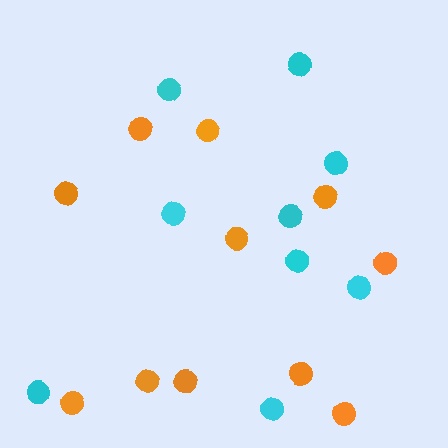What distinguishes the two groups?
There are 2 groups: one group of orange circles (11) and one group of cyan circles (9).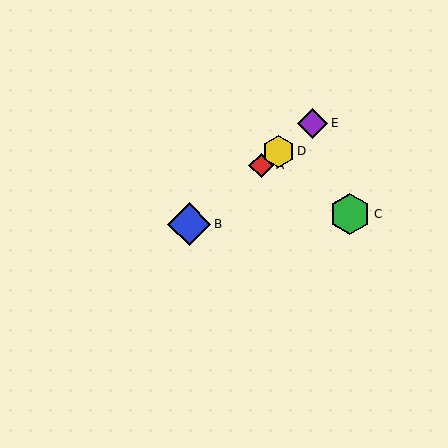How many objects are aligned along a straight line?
4 objects (A, B, D, E) are aligned along a straight line.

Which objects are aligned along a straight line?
Objects A, B, D, E are aligned along a straight line.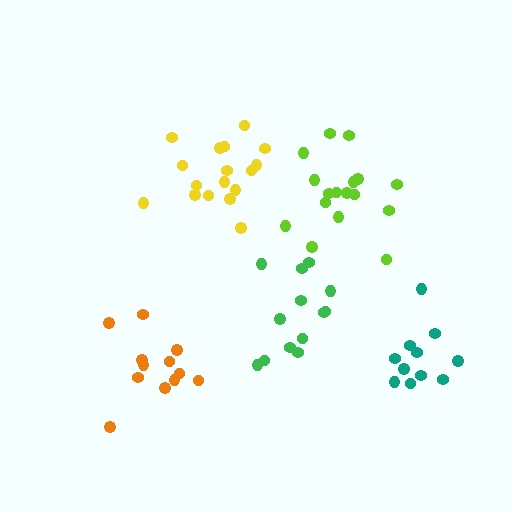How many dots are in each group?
Group 1: 12 dots, Group 2: 13 dots, Group 3: 17 dots, Group 4: 17 dots, Group 5: 11 dots (70 total).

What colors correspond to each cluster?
The clusters are colored: orange, green, lime, yellow, teal.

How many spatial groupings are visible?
There are 5 spatial groupings.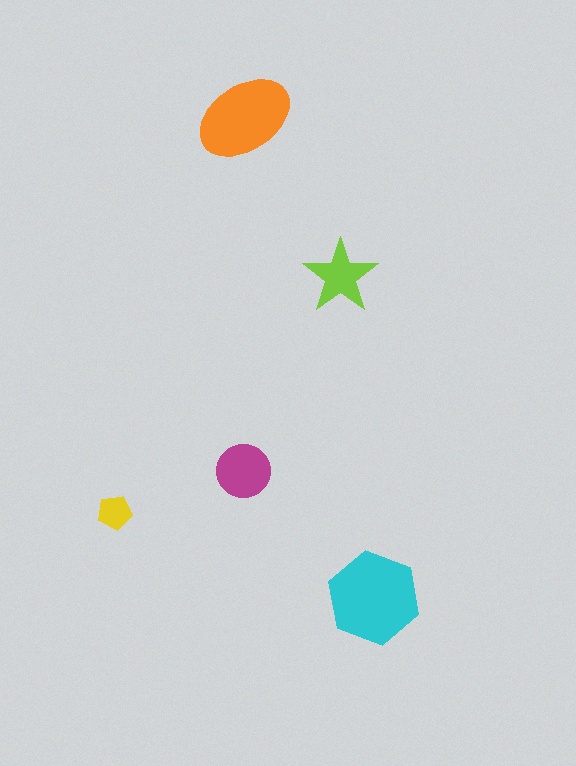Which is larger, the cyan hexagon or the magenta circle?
The cyan hexagon.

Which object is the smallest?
The yellow pentagon.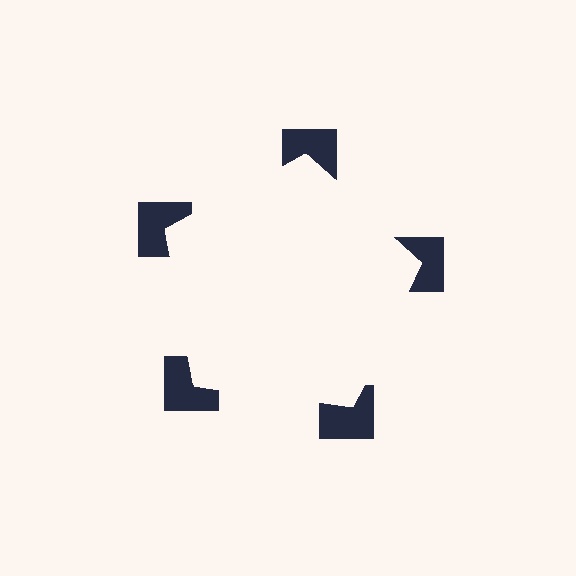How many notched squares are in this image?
There are 5 — one at each vertex of the illusory pentagon.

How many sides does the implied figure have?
5 sides.